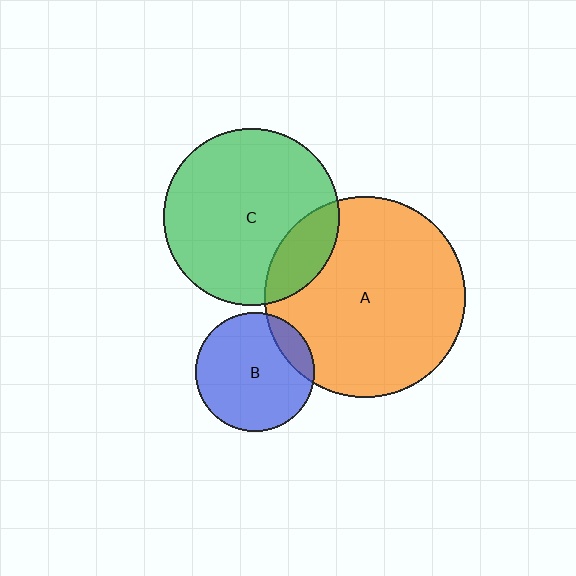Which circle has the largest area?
Circle A (orange).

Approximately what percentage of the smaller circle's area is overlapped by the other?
Approximately 15%.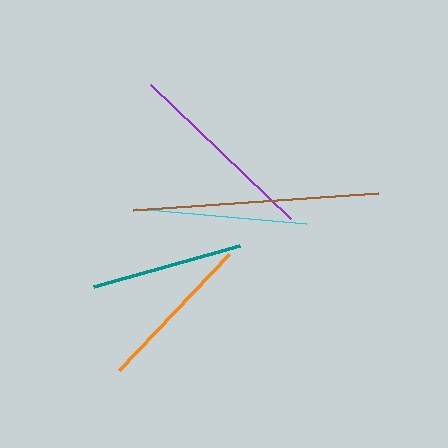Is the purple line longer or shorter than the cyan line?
The purple line is longer than the cyan line.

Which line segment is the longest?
The brown line is the longest at approximately 246 pixels.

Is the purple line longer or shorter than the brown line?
The brown line is longer than the purple line.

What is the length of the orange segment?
The orange segment is approximately 160 pixels long.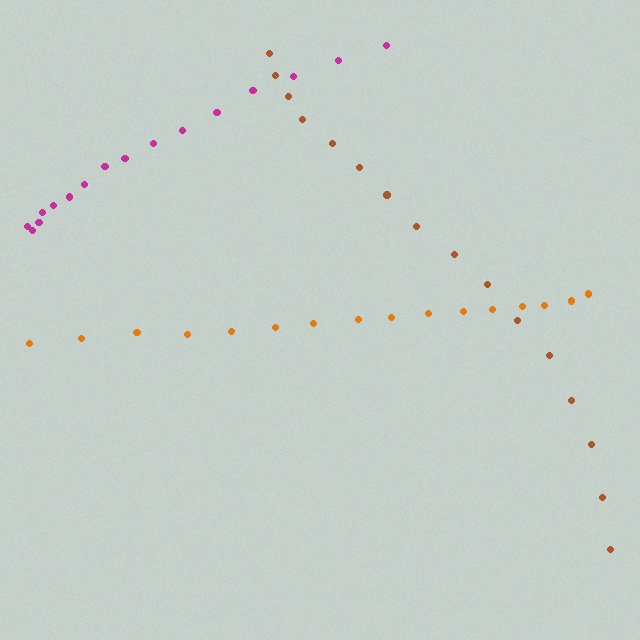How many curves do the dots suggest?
There are 3 distinct paths.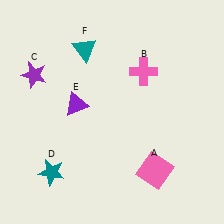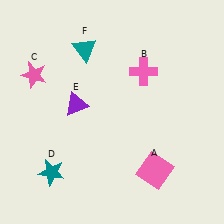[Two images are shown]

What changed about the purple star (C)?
In Image 1, C is purple. In Image 2, it changed to pink.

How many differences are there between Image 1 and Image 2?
There is 1 difference between the two images.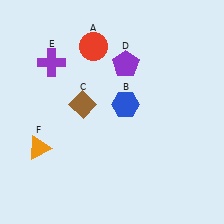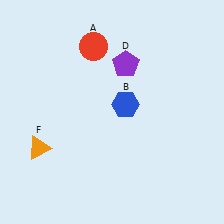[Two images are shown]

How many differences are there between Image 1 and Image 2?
There are 2 differences between the two images.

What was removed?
The purple cross (E), the brown diamond (C) were removed in Image 2.